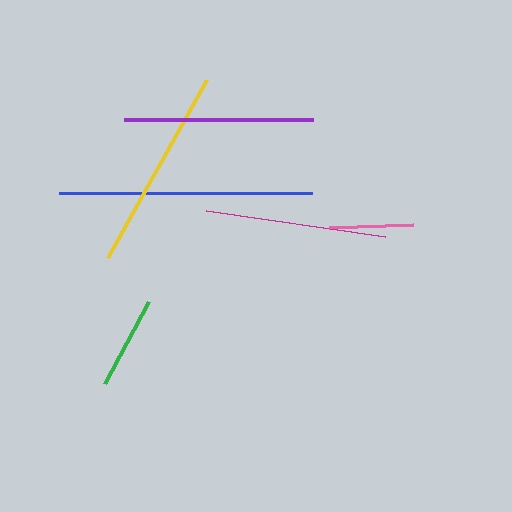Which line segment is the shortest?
The pink line is the shortest at approximately 85 pixels.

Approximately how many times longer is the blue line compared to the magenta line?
The blue line is approximately 1.4 times the length of the magenta line.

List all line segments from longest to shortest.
From longest to shortest: blue, yellow, purple, magenta, green, pink.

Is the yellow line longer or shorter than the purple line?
The yellow line is longer than the purple line.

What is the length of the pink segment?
The pink segment is approximately 85 pixels long.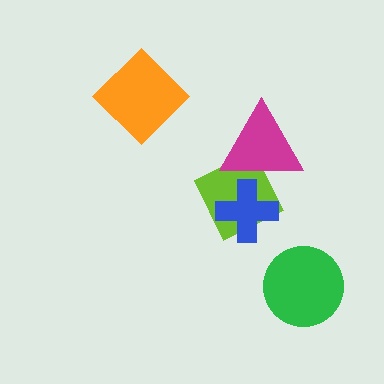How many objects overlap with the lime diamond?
2 objects overlap with the lime diamond.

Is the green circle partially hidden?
No, no other shape covers it.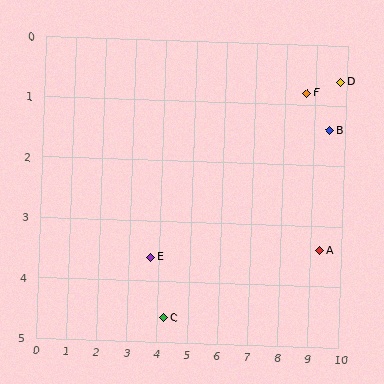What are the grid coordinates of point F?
Point F is at approximately (8.7, 0.8).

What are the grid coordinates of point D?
Point D is at approximately (9.8, 0.6).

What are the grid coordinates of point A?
Point A is at approximately (9.3, 3.4).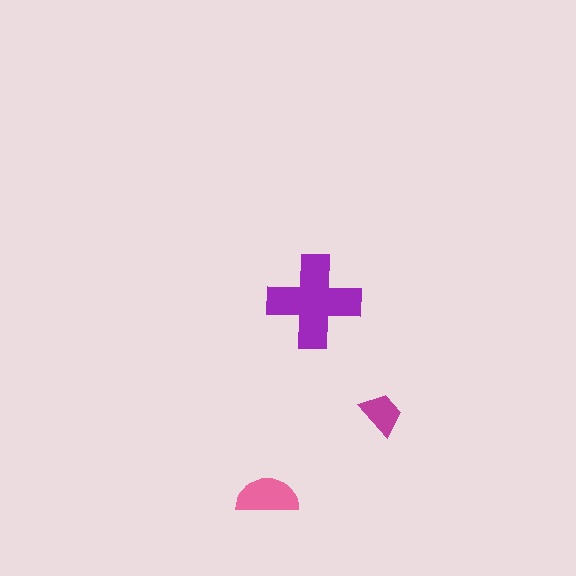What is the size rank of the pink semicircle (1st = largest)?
2nd.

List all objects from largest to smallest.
The purple cross, the pink semicircle, the magenta trapezoid.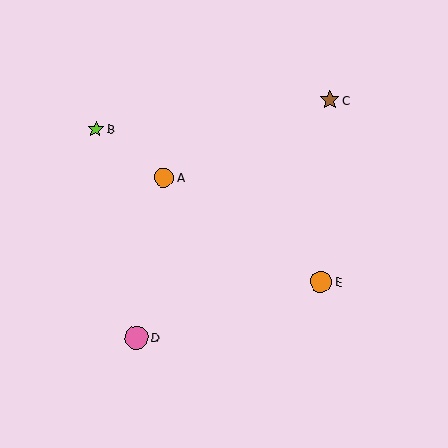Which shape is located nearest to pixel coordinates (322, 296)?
The orange circle (labeled E) at (321, 282) is nearest to that location.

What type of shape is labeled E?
Shape E is an orange circle.